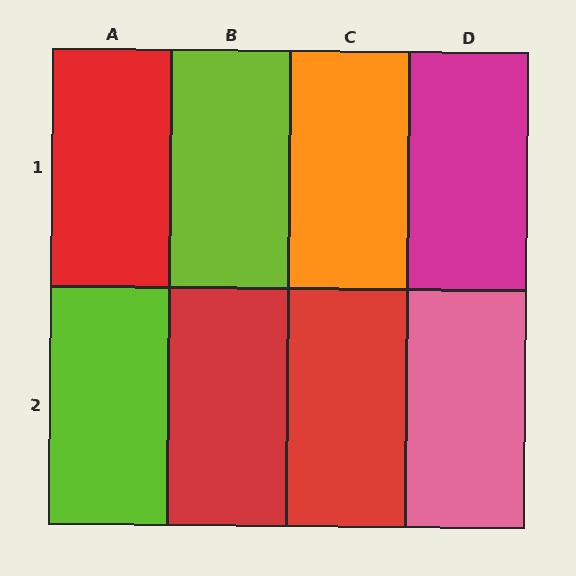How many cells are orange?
1 cell is orange.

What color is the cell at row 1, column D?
Magenta.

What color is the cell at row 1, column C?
Orange.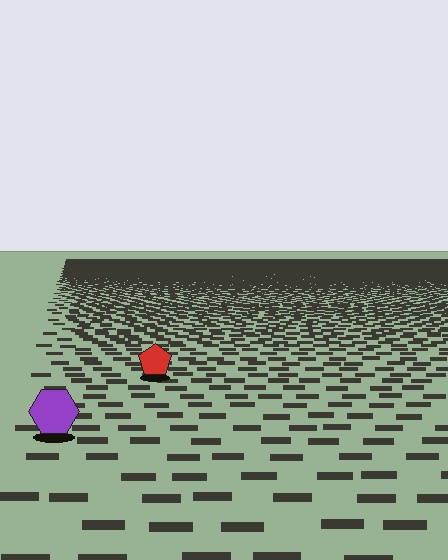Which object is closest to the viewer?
The purple hexagon is closest. The texture marks near it are larger and more spread out.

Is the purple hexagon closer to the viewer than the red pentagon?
Yes. The purple hexagon is closer — you can tell from the texture gradient: the ground texture is coarser near it.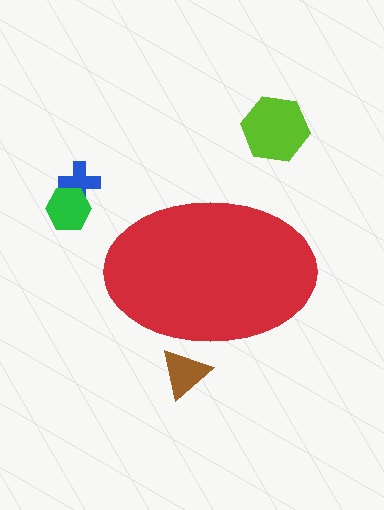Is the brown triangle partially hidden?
Yes, the brown triangle is partially hidden behind the red ellipse.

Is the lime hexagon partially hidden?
No, the lime hexagon is fully visible.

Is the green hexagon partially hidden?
No, the green hexagon is fully visible.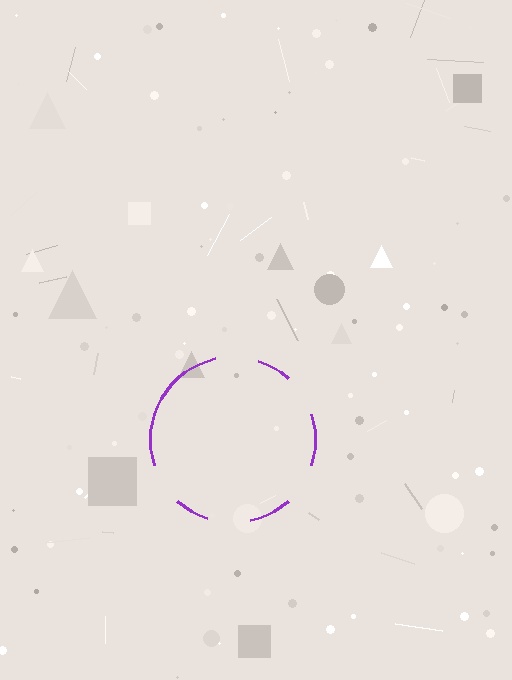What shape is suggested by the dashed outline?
The dashed outline suggests a circle.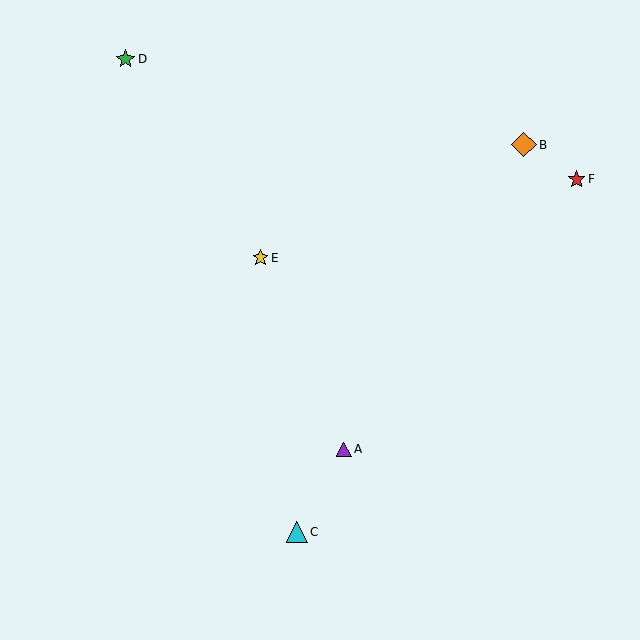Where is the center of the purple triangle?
The center of the purple triangle is at (344, 449).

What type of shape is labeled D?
Shape D is a green star.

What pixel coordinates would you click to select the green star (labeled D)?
Click at (126, 59) to select the green star D.